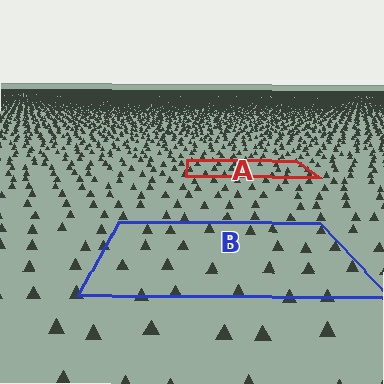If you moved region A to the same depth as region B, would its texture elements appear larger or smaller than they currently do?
They would appear larger. At a closer depth, the same texture elements are projected at a bigger on-screen size.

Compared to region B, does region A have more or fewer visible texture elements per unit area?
Region A has more texture elements per unit area — they are packed more densely because it is farther away.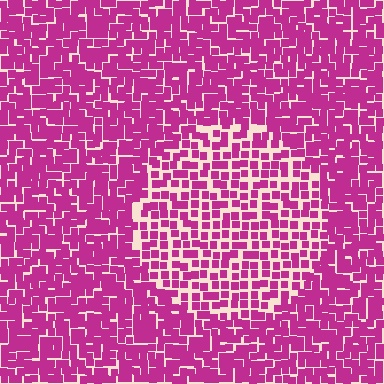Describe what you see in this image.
The image contains small magenta elements arranged at two different densities. A circle-shaped region is visible where the elements are less densely packed than the surrounding area.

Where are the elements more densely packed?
The elements are more densely packed outside the circle boundary.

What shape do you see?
I see a circle.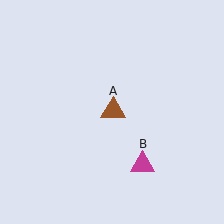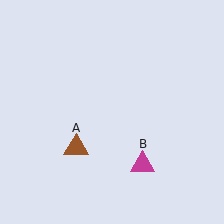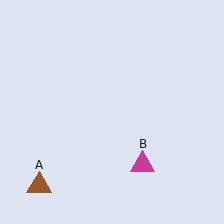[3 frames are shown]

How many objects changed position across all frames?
1 object changed position: brown triangle (object A).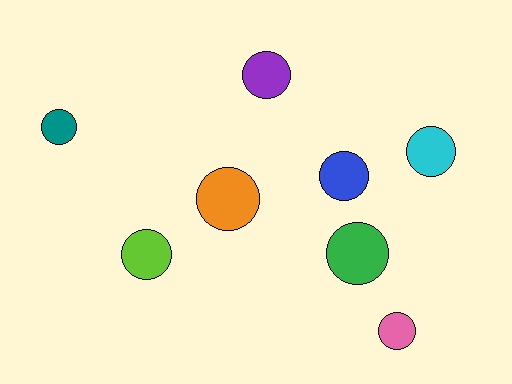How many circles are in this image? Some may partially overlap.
There are 8 circles.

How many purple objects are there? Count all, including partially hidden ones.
There is 1 purple object.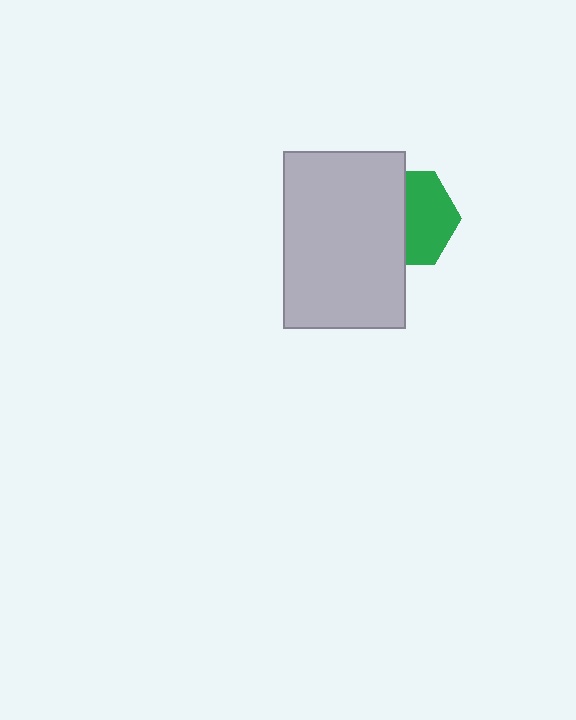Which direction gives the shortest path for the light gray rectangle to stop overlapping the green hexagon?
Moving left gives the shortest separation.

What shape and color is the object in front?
The object in front is a light gray rectangle.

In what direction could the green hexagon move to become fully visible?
The green hexagon could move right. That would shift it out from behind the light gray rectangle entirely.